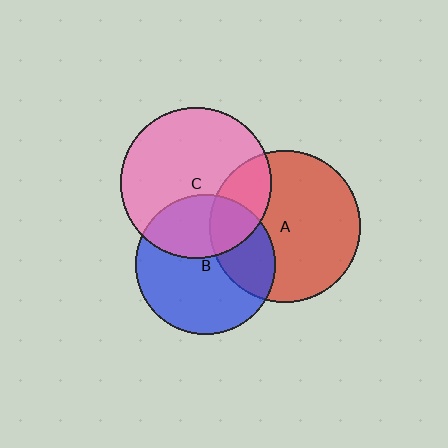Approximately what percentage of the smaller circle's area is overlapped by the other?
Approximately 35%.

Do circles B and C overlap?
Yes.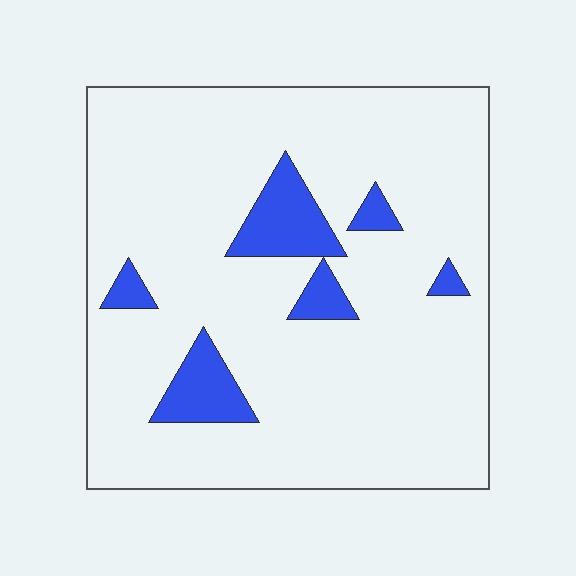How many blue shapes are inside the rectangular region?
6.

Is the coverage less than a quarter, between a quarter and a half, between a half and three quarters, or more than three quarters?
Less than a quarter.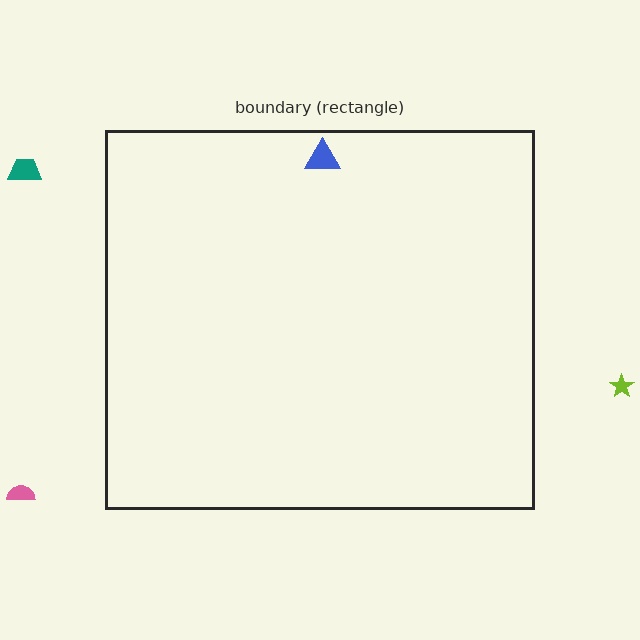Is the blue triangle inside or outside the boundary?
Inside.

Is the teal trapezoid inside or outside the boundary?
Outside.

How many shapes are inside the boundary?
1 inside, 3 outside.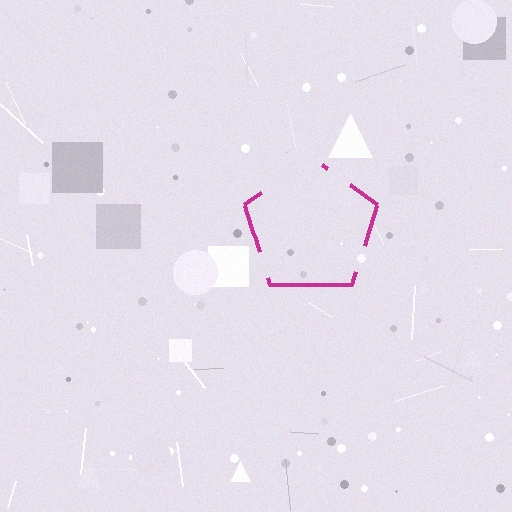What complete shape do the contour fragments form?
The contour fragments form a pentagon.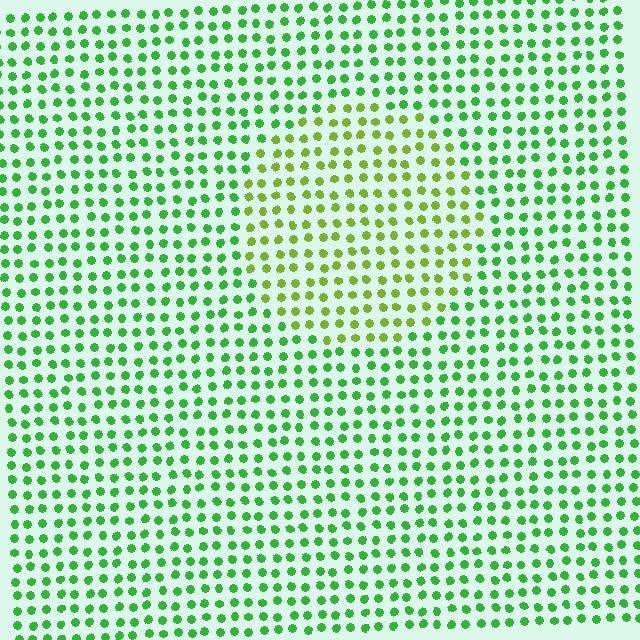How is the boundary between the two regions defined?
The boundary is defined purely by a slight shift in hue (about 37 degrees). Spacing, size, and orientation are identical on both sides.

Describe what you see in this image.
The image is filled with small green elements in a uniform arrangement. A circle-shaped region is visible where the elements are tinted to a slightly different hue, forming a subtle color boundary.